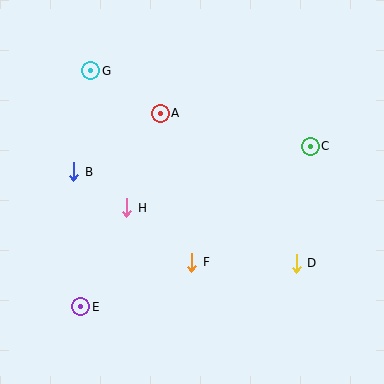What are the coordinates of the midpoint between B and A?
The midpoint between B and A is at (117, 143).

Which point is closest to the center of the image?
Point H at (127, 208) is closest to the center.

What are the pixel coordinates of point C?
Point C is at (310, 146).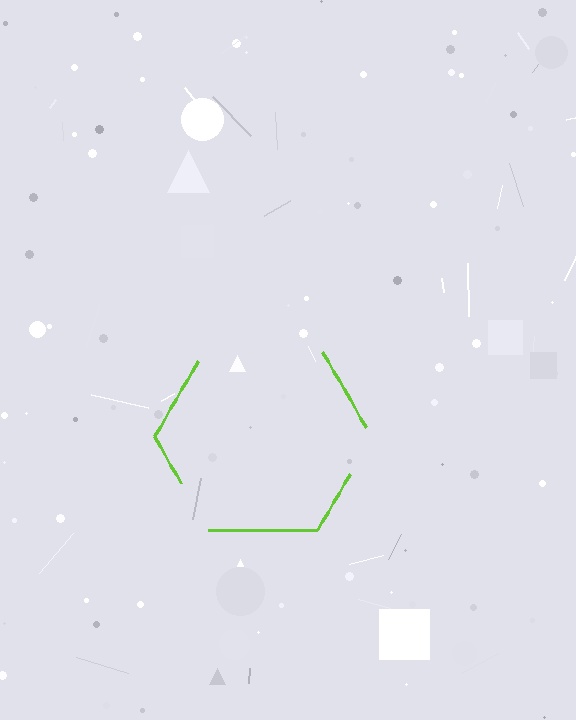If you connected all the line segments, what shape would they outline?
They would outline a hexagon.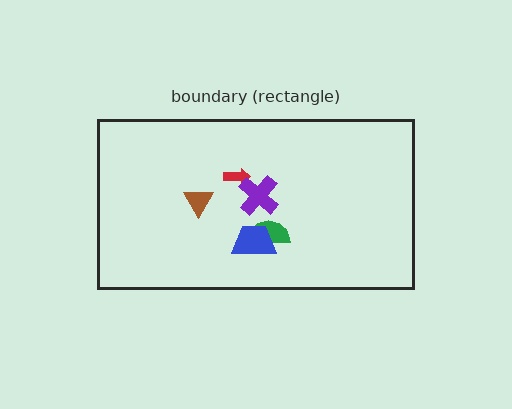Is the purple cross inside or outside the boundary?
Inside.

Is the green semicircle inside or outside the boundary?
Inside.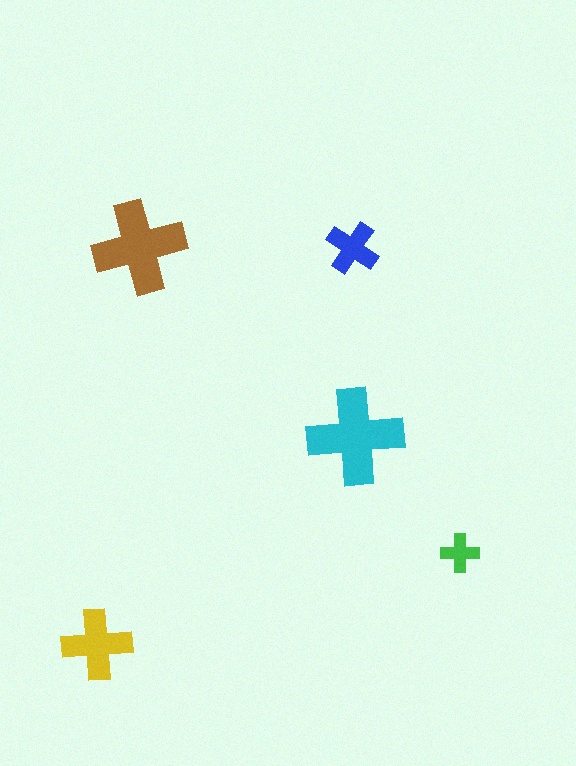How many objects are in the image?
There are 5 objects in the image.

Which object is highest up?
The brown cross is topmost.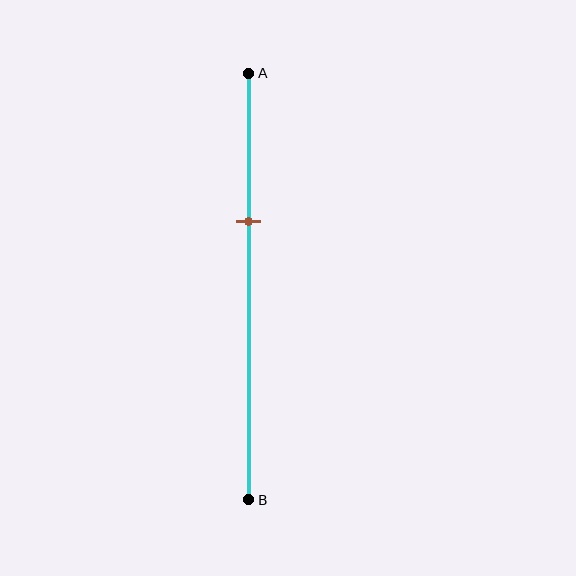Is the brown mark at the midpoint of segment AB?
No, the mark is at about 35% from A, not at the 50% midpoint.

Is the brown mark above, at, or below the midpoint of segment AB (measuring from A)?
The brown mark is above the midpoint of segment AB.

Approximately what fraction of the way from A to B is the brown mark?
The brown mark is approximately 35% of the way from A to B.